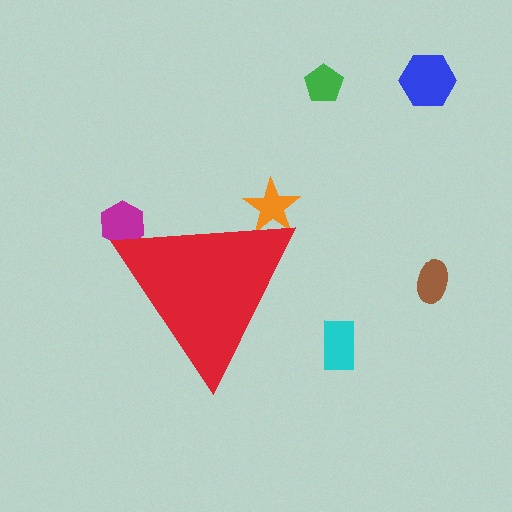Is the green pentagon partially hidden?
No, the green pentagon is fully visible.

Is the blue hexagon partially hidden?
No, the blue hexagon is fully visible.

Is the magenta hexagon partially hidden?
Yes, the magenta hexagon is partially hidden behind the red triangle.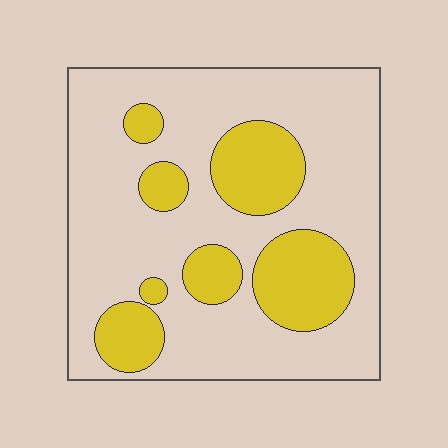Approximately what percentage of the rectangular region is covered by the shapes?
Approximately 25%.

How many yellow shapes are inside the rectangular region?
7.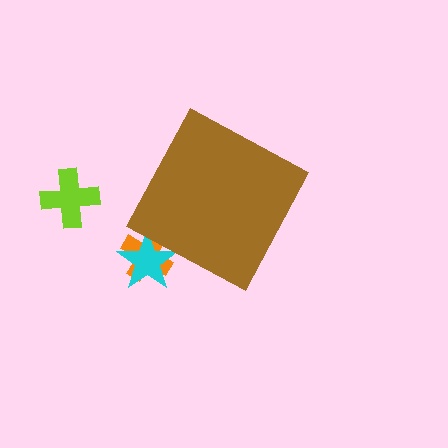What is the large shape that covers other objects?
A brown diamond.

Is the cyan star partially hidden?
Yes, the cyan star is partially hidden behind the brown diamond.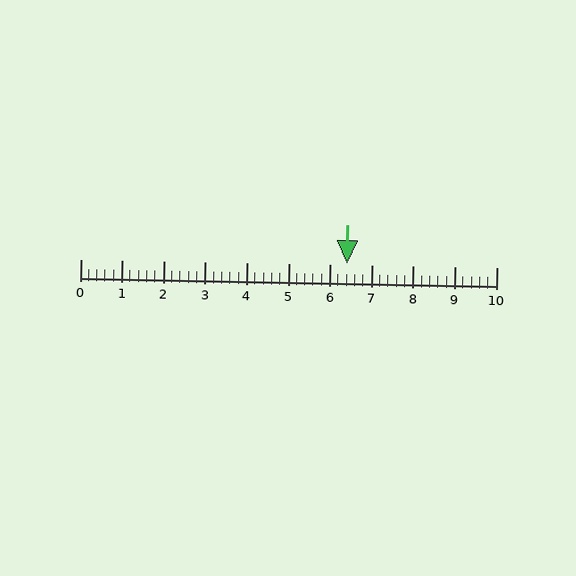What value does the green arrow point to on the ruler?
The green arrow points to approximately 6.4.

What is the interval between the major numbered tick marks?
The major tick marks are spaced 1 units apart.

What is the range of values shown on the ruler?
The ruler shows values from 0 to 10.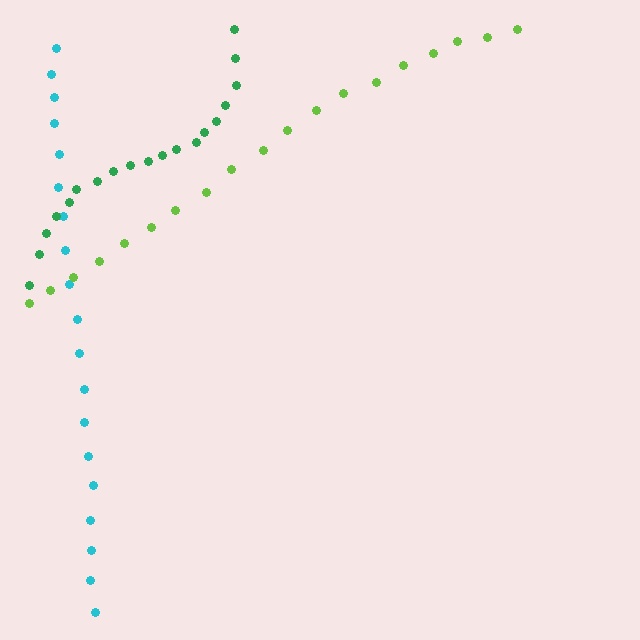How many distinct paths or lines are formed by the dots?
There are 3 distinct paths.